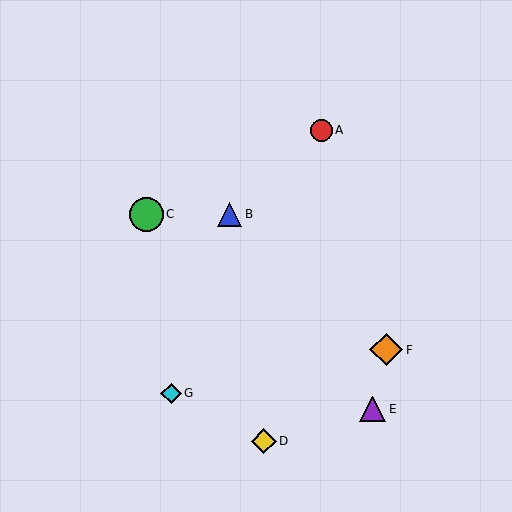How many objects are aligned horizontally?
2 objects (B, C) are aligned horizontally.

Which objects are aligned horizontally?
Objects B, C are aligned horizontally.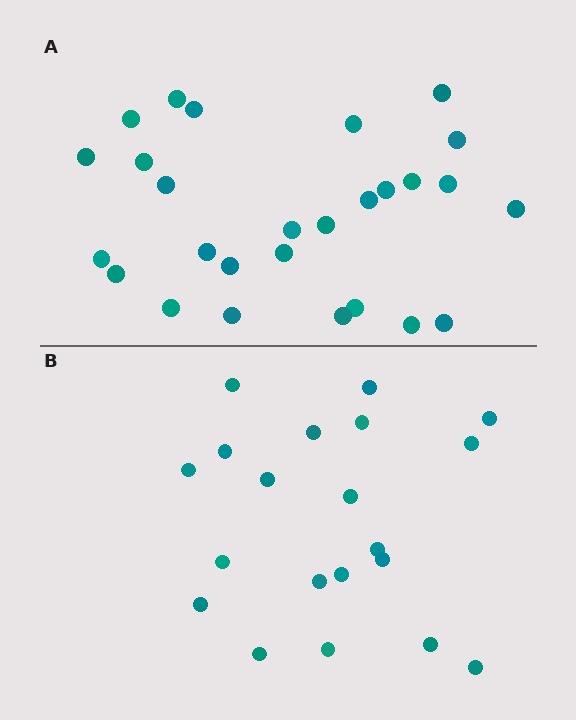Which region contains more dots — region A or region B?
Region A (the top region) has more dots.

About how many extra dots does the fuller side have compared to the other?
Region A has roughly 8 or so more dots than region B.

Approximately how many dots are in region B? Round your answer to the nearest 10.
About 20 dots.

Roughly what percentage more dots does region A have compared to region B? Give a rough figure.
About 35% more.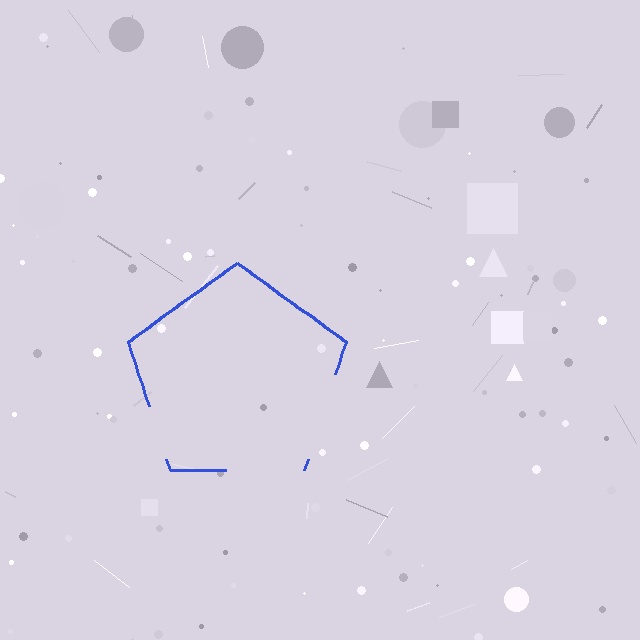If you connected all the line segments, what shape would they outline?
They would outline a pentagon.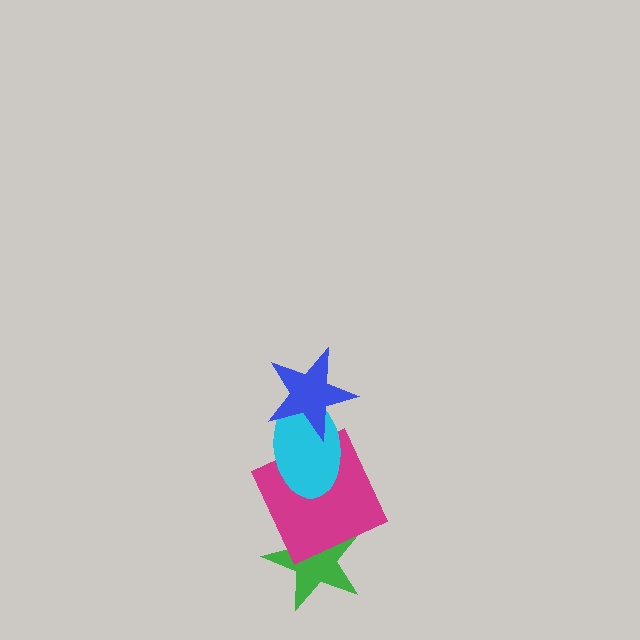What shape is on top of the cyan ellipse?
The blue star is on top of the cyan ellipse.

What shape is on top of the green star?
The magenta square is on top of the green star.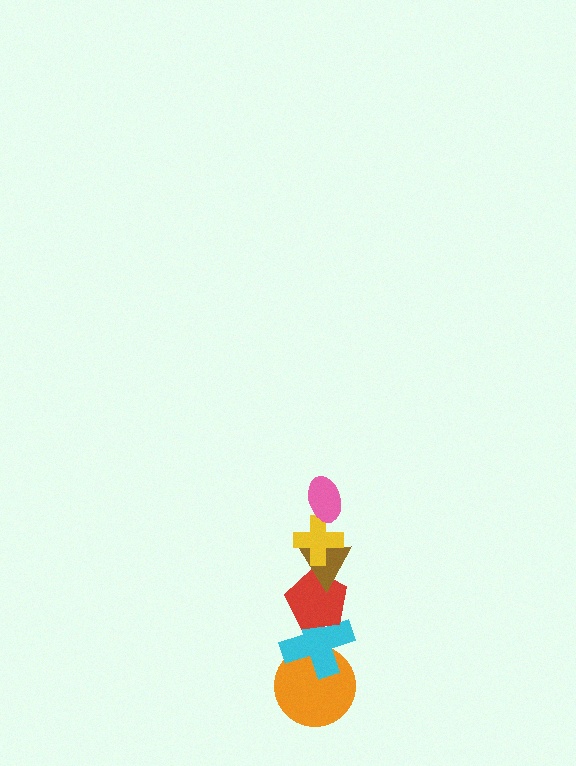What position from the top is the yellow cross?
The yellow cross is 2nd from the top.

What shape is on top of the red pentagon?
The brown triangle is on top of the red pentagon.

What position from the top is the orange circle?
The orange circle is 6th from the top.